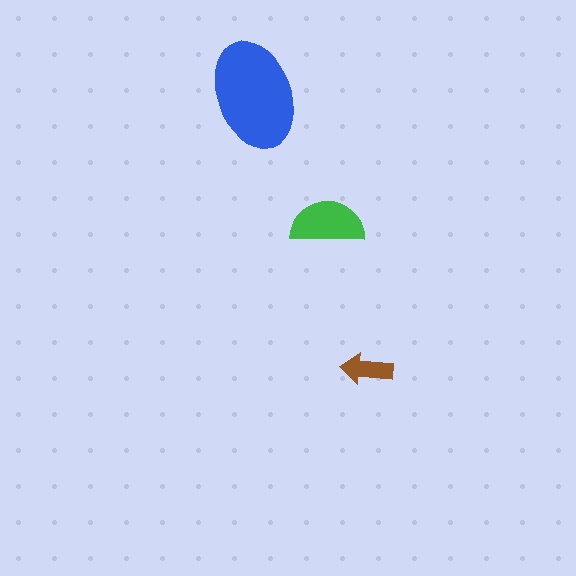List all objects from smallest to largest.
The brown arrow, the green semicircle, the blue ellipse.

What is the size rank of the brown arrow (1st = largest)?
3rd.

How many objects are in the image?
There are 3 objects in the image.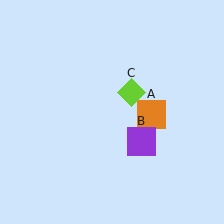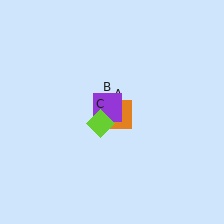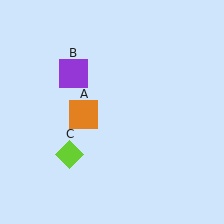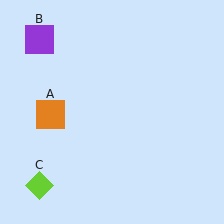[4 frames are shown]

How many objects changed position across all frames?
3 objects changed position: orange square (object A), purple square (object B), lime diamond (object C).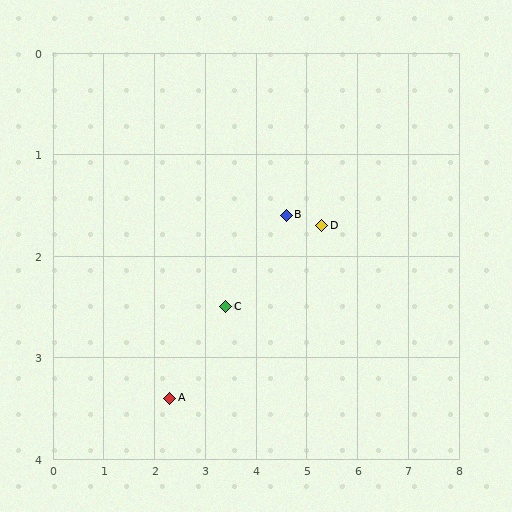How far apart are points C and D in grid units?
Points C and D are about 2.1 grid units apart.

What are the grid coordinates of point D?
Point D is at approximately (5.3, 1.7).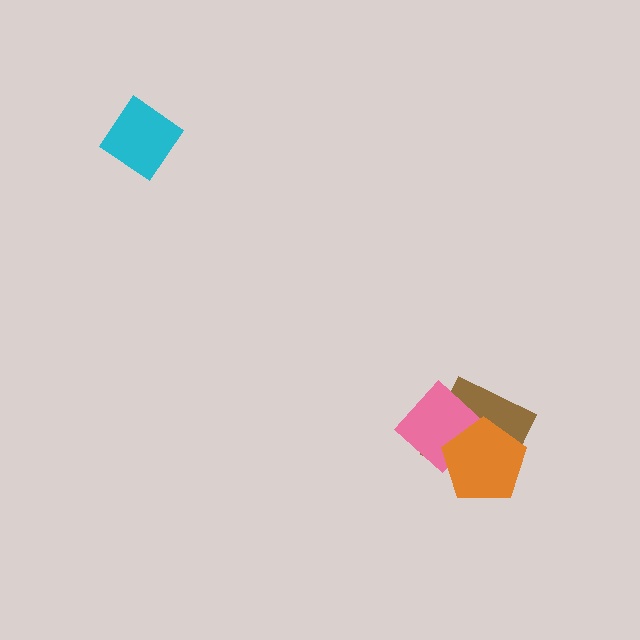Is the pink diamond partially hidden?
Yes, it is partially covered by another shape.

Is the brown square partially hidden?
Yes, it is partially covered by another shape.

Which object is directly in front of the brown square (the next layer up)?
The pink diamond is directly in front of the brown square.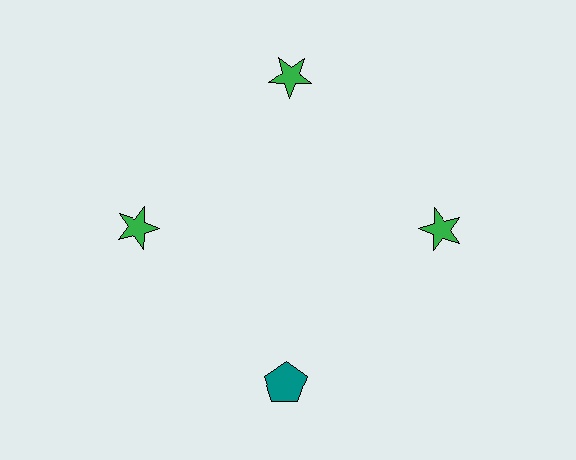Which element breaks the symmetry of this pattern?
The teal pentagon at roughly the 6 o'clock position breaks the symmetry. All other shapes are green stars.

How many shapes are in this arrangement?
There are 4 shapes arranged in a ring pattern.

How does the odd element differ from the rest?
It differs in both color (teal instead of green) and shape (pentagon instead of star).